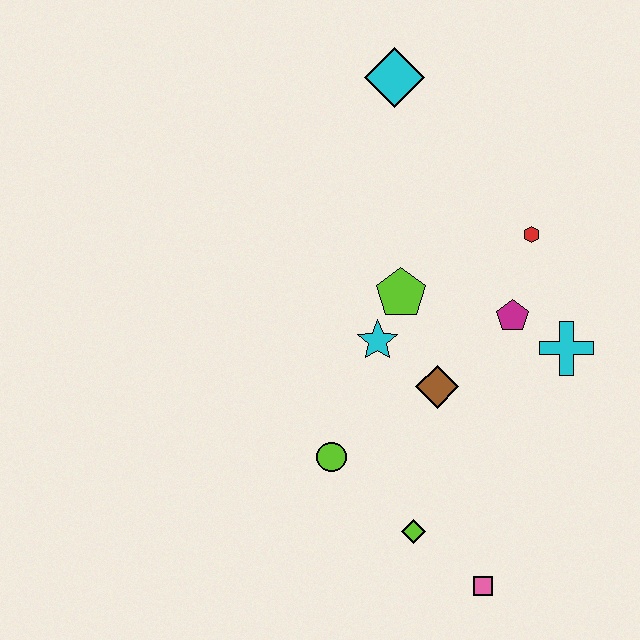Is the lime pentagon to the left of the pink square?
Yes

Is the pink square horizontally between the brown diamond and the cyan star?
No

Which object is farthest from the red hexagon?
The pink square is farthest from the red hexagon.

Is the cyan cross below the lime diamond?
No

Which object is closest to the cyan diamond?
The red hexagon is closest to the cyan diamond.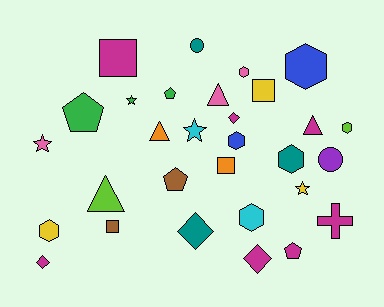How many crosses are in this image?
There is 1 cross.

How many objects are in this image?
There are 30 objects.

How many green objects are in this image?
There are 3 green objects.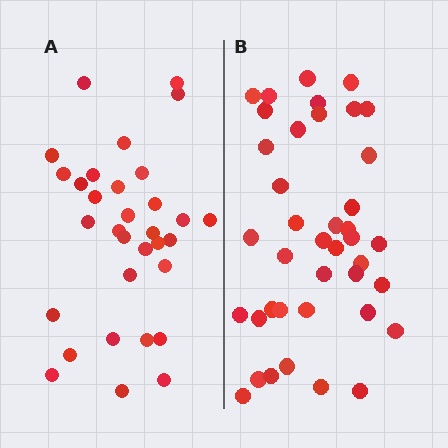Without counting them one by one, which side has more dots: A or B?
Region B (the right region) has more dots.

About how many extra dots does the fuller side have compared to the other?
Region B has roughly 8 or so more dots than region A.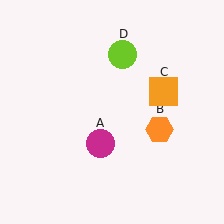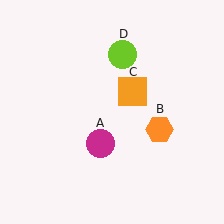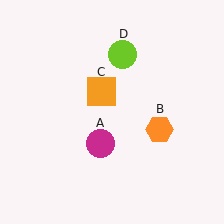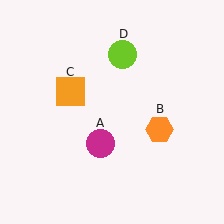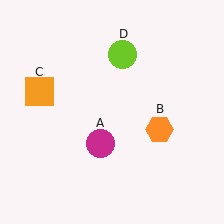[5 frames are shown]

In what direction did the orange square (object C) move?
The orange square (object C) moved left.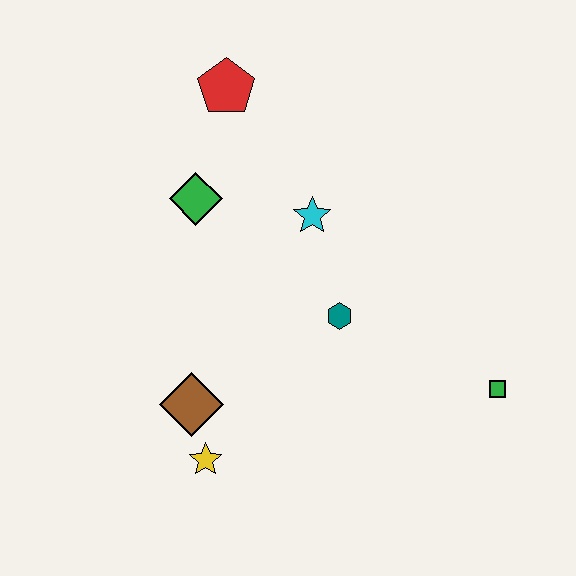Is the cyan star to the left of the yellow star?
No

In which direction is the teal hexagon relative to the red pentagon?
The teal hexagon is below the red pentagon.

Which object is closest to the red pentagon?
The green diamond is closest to the red pentagon.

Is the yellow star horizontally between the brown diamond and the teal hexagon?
Yes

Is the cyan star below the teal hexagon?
No